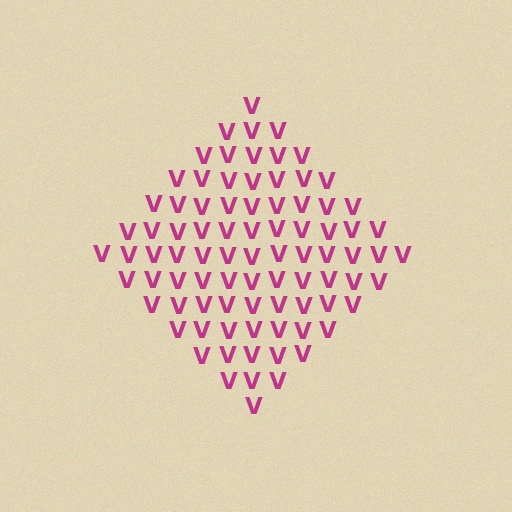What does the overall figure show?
The overall figure shows a diamond.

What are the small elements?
The small elements are letter V's.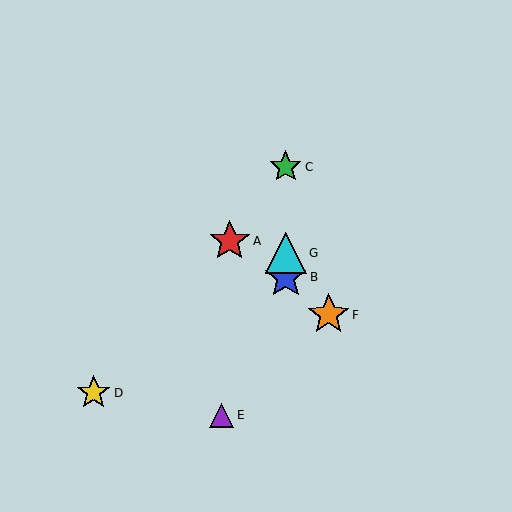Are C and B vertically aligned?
Yes, both are at x≈286.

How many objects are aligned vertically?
3 objects (B, C, G) are aligned vertically.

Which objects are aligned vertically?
Objects B, C, G are aligned vertically.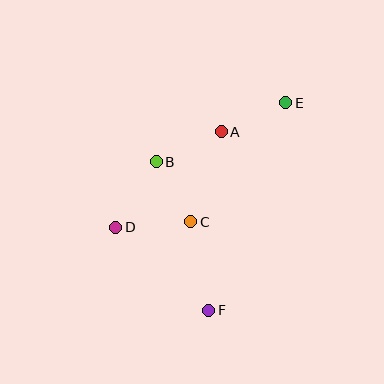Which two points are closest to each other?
Points B and C are closest to each other.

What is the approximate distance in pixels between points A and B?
The distance between A and B is approximately 71 pixels.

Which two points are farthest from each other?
Points E and F are farthest from each other.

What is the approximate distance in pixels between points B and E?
The distance between B and E is approximately 142 pixels.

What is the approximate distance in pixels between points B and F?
The distance between B and F is approximately 158 pixels.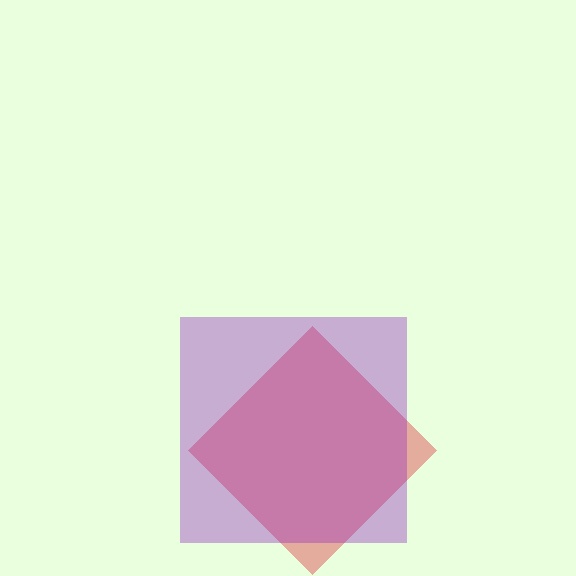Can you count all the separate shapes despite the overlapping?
Yes, there are 2 separate shapes.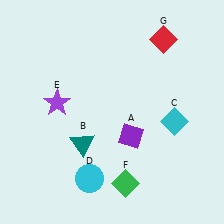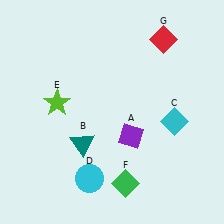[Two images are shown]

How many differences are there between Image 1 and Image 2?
There is 1 difference between the two images.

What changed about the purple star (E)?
In Image 1, E is purple. In Image 2, it changed to lime.